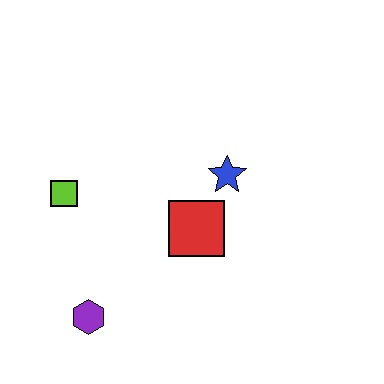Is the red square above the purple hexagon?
Yes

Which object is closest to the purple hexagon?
The lime square is closest to the purple hexagon.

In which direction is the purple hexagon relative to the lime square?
The purple hexagon is below the lime square.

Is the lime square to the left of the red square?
Yes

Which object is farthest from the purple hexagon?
The blue star is farthest from the purple hexagon.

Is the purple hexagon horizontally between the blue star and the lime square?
Yes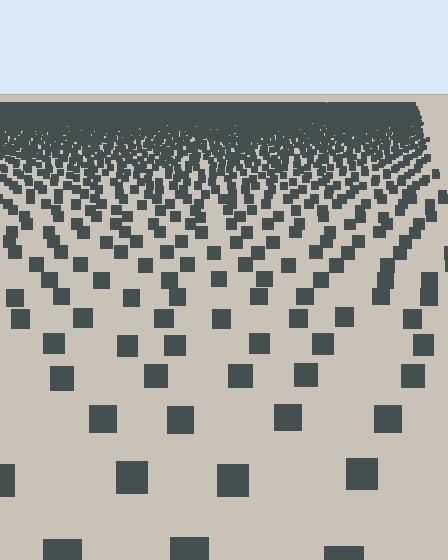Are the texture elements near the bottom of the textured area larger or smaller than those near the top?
Larger. Near the bottom, elements are closer to the viewer and appear at a bigger on-screen size.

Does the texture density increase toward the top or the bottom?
Density increases toward the top.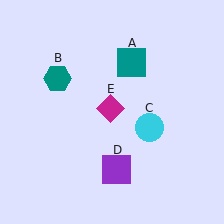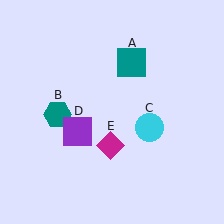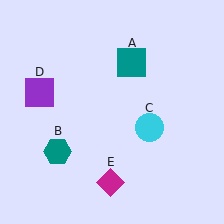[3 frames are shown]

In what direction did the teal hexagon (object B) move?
The teal hexagon (object B) moved down.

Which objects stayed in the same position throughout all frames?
Teal square (object A) and cyan circle (object C) remained stationary.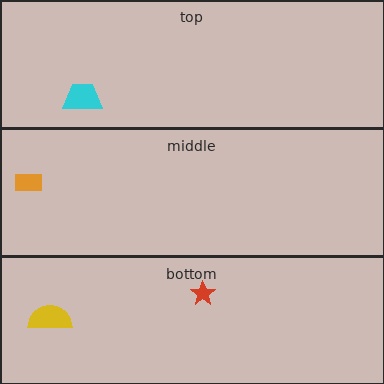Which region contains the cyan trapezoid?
The top region.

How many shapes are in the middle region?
1.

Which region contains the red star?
The bottom region.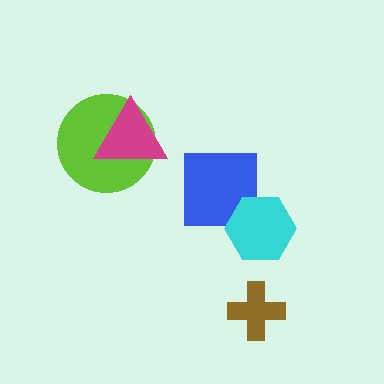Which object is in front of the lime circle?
The magenta triangle is in front of the lime circle.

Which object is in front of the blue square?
The cyan hexagon is in front of the blue square.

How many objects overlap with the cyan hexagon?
1 object overlaps with the cyan hexagon.